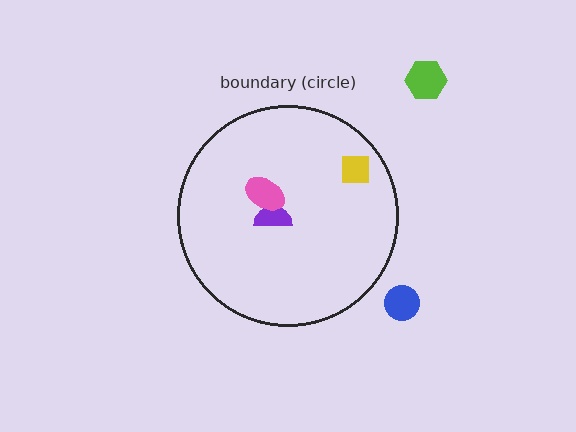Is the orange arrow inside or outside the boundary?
Inside.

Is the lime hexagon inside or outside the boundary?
Outside.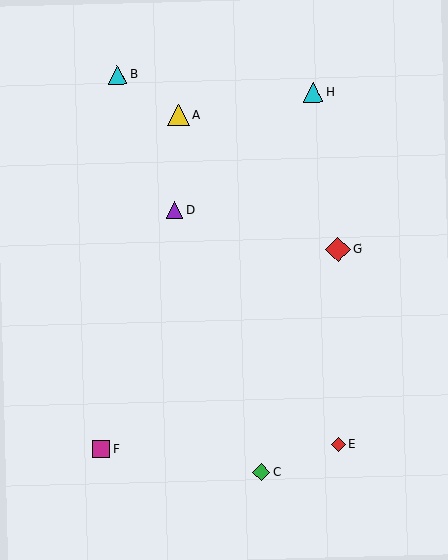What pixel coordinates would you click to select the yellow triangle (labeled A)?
Click at (178, 115) to select the yellow triangle A.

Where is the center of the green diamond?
The center of the green diamond is at (261, 472).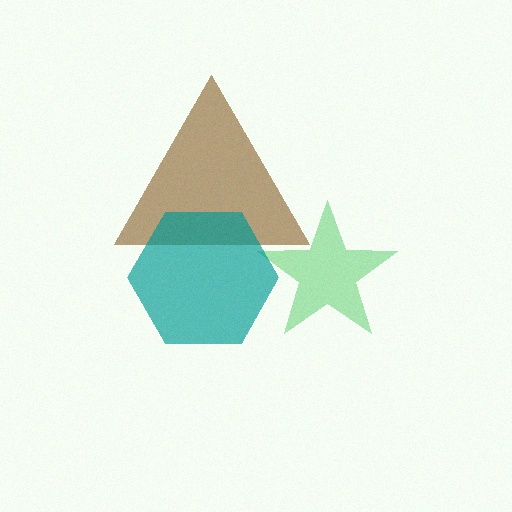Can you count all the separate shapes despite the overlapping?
Yes, there are 3 separate shapes.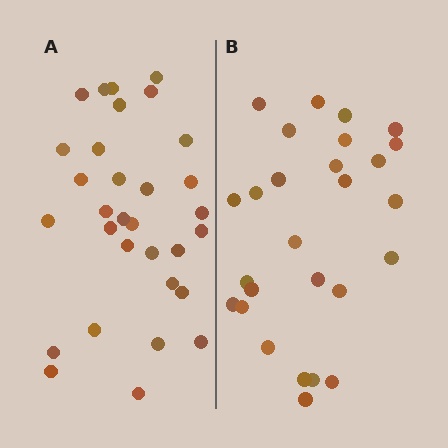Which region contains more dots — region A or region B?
Region A (the left region) has more dots.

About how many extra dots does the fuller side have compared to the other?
Region A has about 4 more dots than region B.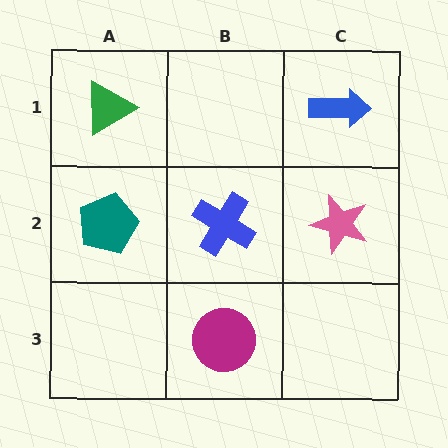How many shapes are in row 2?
3 shapes.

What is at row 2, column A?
A teal pentagon.